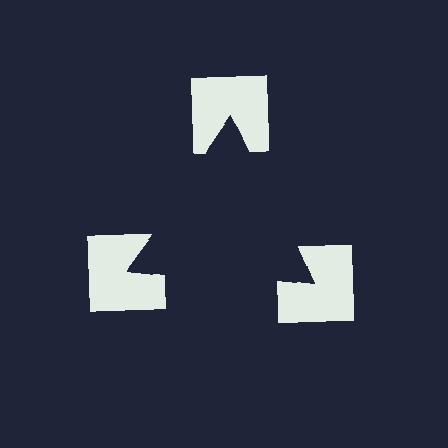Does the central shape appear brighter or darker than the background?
It typically appears slightly darker than the background, even though no actual brightness change is drawn.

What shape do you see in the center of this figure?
An illusory triangle — its edges are inferred from the aligned wedge cuts in the notched squares, not physically drawn.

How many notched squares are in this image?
There are 3 — one at each vertex of the illusory triangle.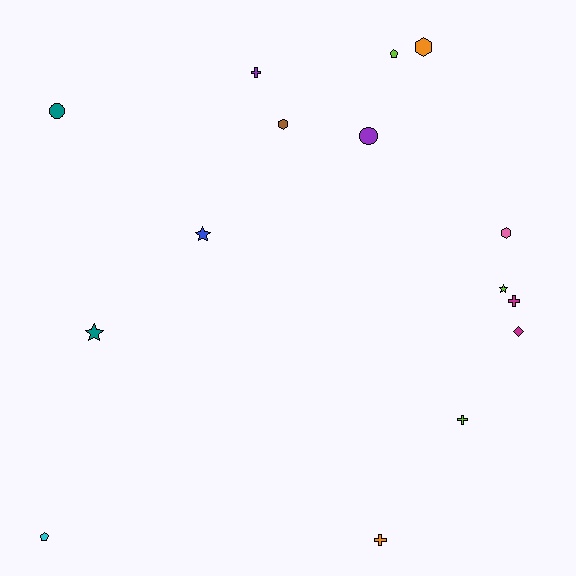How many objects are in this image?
There are 15 objects.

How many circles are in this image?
There are 2 circles.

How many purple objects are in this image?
There are 2 purple objects.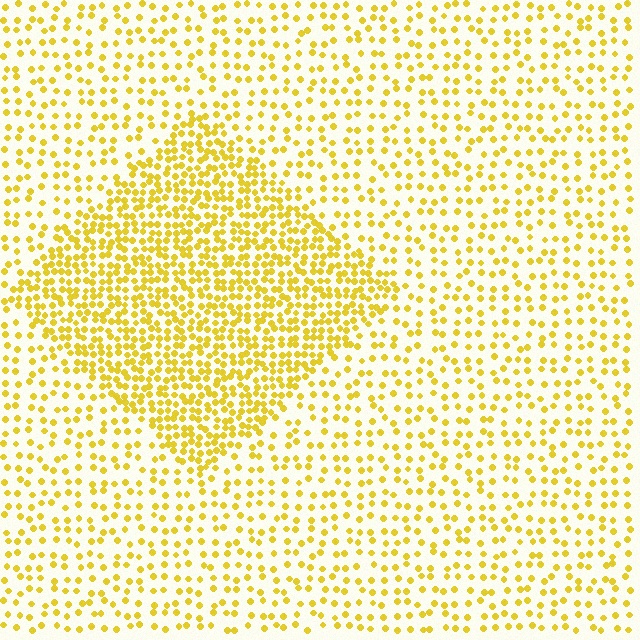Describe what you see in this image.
The image contains small yellow elements arranged at two different densities. A diamond-shaped region is visible where the elements are more densely packed than the surrounding area.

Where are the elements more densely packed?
The elements are more densely packed inside the diamond boundary.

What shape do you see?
I see a diamond.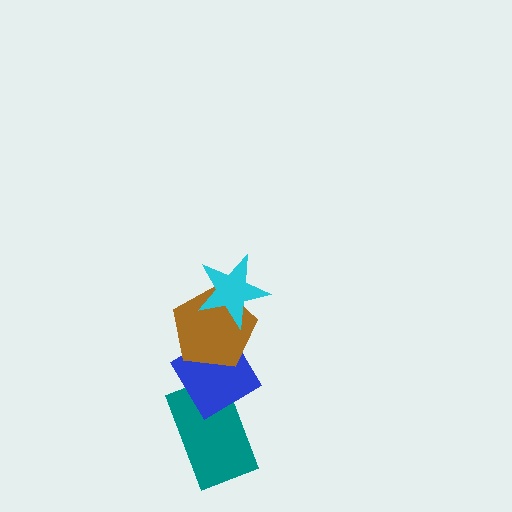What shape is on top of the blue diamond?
The brown pentagon is on top of the blue diamond.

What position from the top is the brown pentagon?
The brown pentagon is 2nd from the top.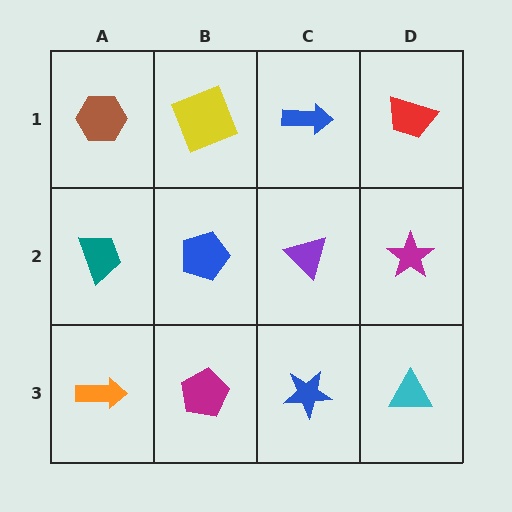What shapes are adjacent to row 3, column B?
A blue pentagon (row 2, column B), an orange arrow (row 3, column A), a blue star (row 3, column C).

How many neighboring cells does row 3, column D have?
2.